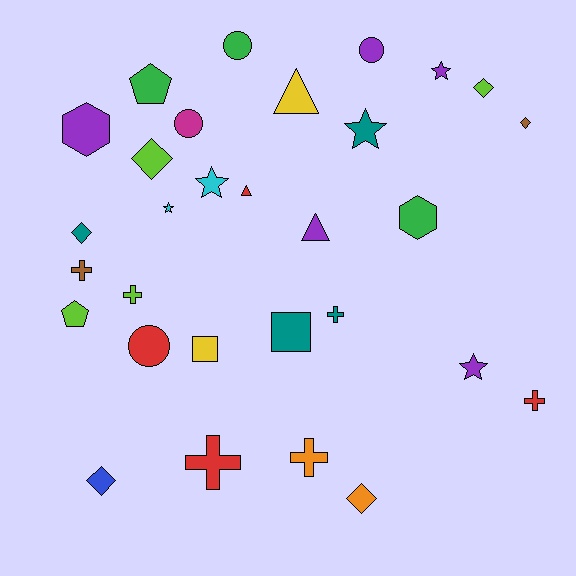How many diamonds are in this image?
There are 6 diamonds.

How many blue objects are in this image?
There is 1 blue object.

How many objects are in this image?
There are 30 objects.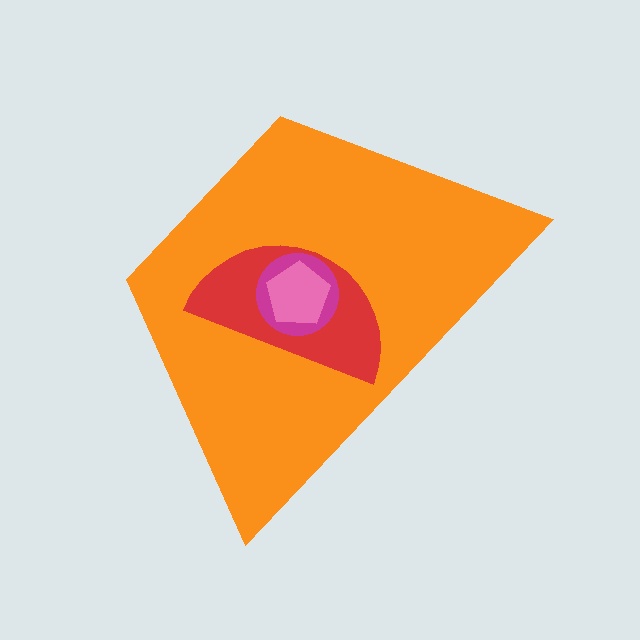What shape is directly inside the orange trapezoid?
The red semicircle.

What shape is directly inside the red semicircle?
The magenta circle.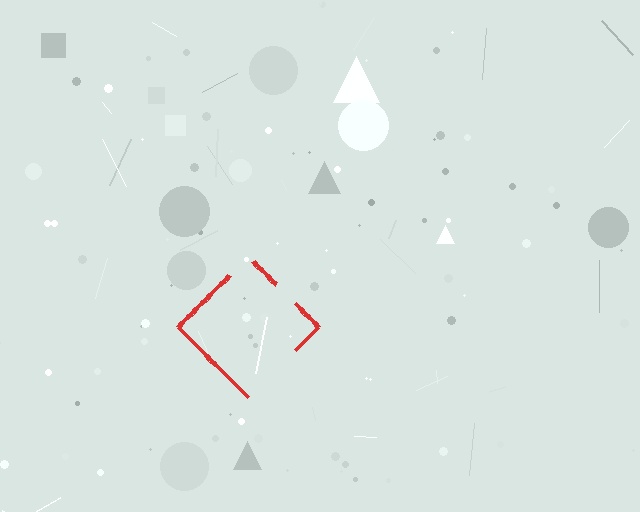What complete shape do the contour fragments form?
The contour fragments form a diamond.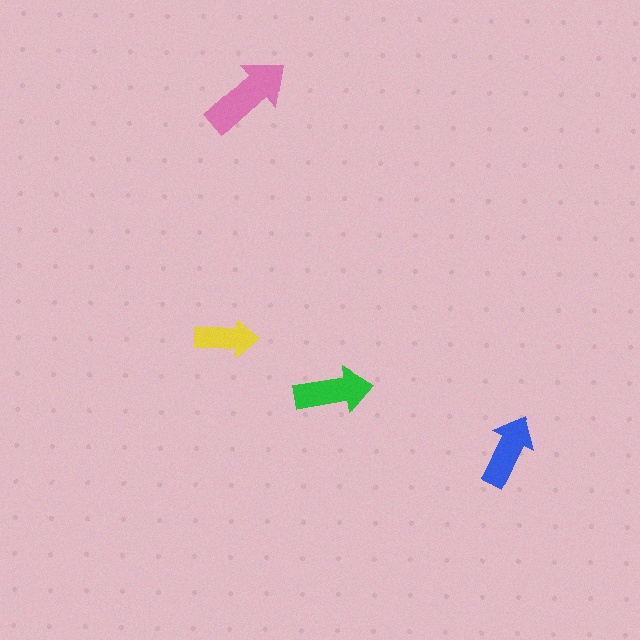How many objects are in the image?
There are 4 objects in the image.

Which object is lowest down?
The blue arrow is bottommost.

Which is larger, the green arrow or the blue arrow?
The green one.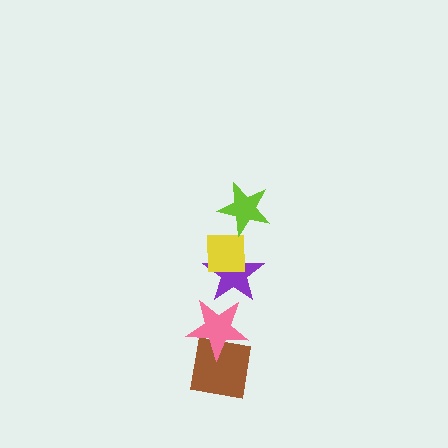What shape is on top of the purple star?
The yellow square is on top of the purple star.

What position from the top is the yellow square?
The yellow square is 2nd from the top.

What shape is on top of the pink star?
The purple star is on top of the pink star.